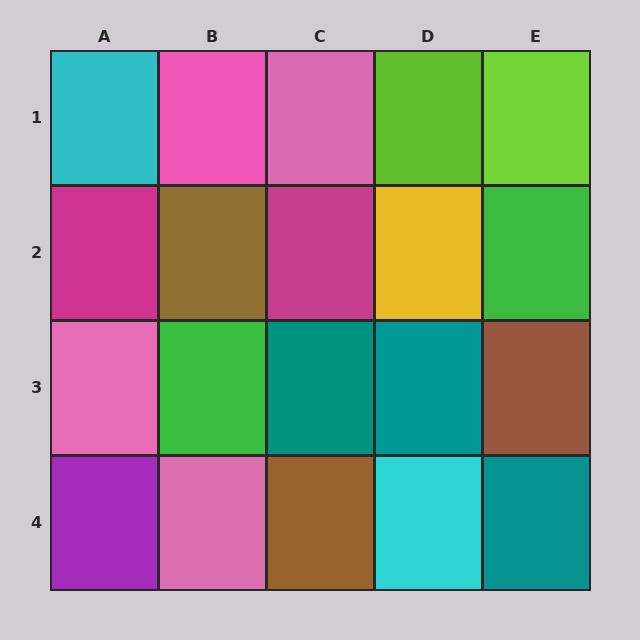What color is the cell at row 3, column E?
Brown.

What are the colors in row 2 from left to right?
Magenta, brown, magenta, yellow, green.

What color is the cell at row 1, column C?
Pink.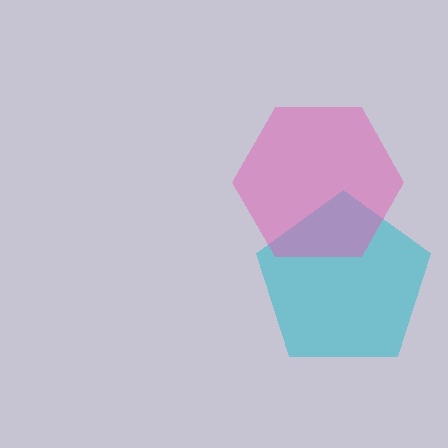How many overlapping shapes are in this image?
There are 2 overlapping shapes in the image.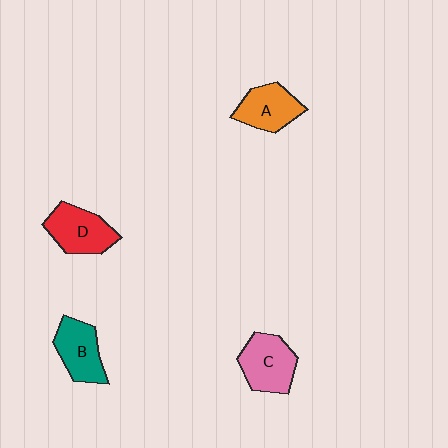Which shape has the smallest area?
Shape A (orange).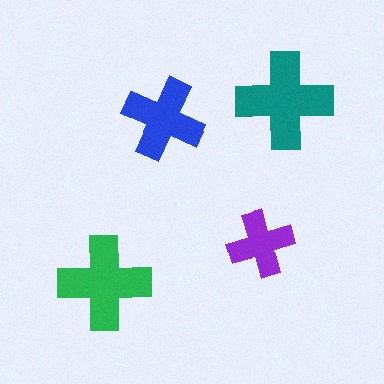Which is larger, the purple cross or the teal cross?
The teal one.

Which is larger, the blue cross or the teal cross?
The teal one.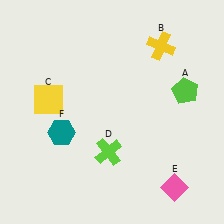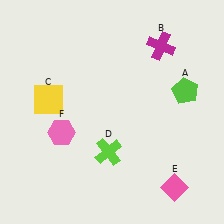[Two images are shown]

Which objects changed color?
B changed from yellow to magenta. F changed from teal to pink.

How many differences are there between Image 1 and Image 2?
There are 2 differences between the two images.